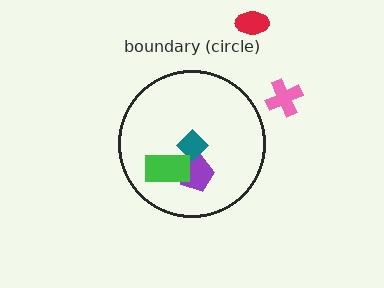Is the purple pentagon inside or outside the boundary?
Inside.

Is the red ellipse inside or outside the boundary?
Outside.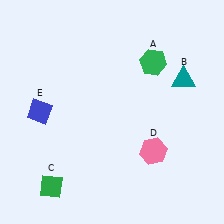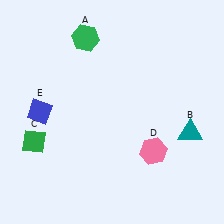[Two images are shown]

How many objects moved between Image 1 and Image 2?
3 objects moved between the two images.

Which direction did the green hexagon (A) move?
The green hexagon (A) moved left.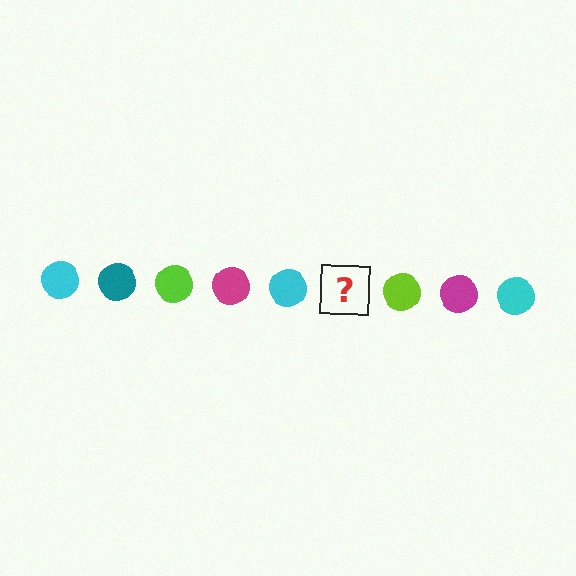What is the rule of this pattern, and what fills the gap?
The rule is that the pattern cycles through cyan, teal, lime, magenta circles. The gap should be filled with a teal circle.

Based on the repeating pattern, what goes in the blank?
The blank should be a teal circle.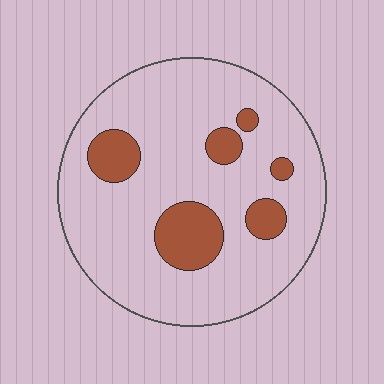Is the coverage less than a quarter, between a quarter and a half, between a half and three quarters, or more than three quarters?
Less than a quarter.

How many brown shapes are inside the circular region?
6.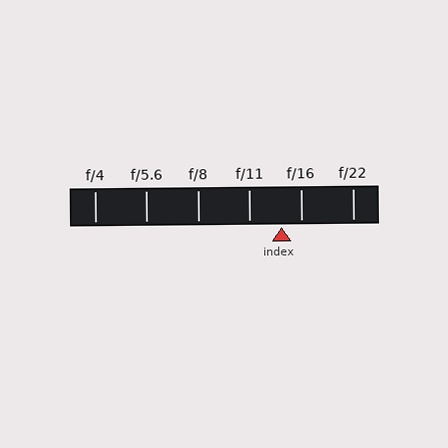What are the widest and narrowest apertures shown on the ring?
The widest aperture shown is f/4 and the narrowest is f/22.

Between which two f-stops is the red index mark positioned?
The index mark is between f/11 and f/16.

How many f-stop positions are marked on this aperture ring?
There are 6 f-stop positions marked.